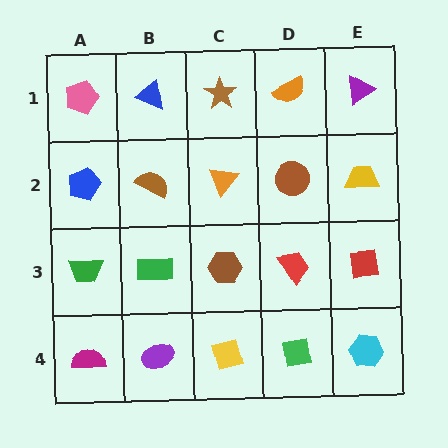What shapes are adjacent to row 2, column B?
A blue triangle (row 1, column B), a green rectangle (row 3, column B), a blue pentagon (row 2, column A), an orange triangle (row 2, column C).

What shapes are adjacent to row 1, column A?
A blue pentagon (row 2, column A), a blue triangle (row 1, column B).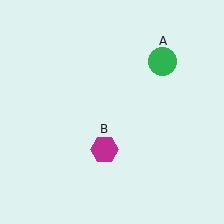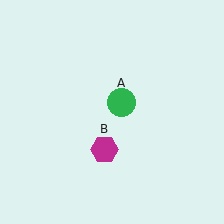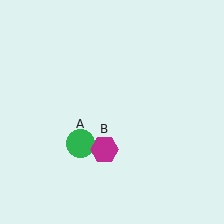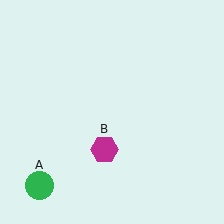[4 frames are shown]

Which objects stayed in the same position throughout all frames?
Magenta hexagon (object B) remained stationary.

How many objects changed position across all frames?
1 object changed position: green circle (object A).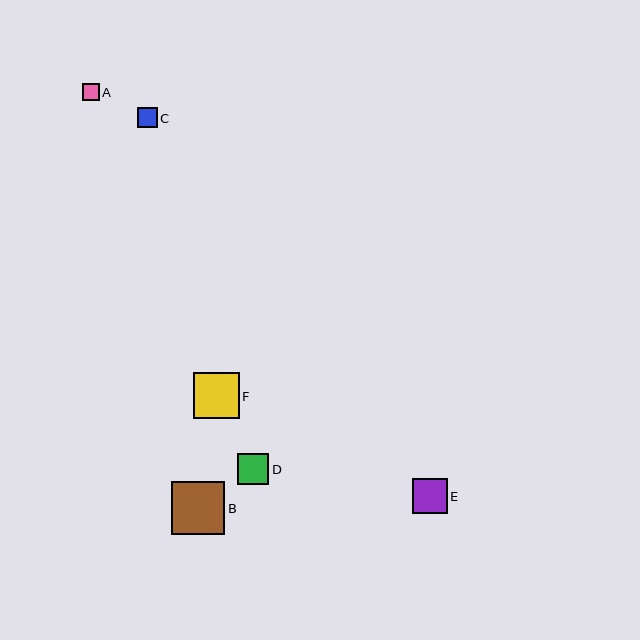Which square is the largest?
Square B is the largest with a size of approximately 53 pixels.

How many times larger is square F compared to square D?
Square F is approximately 1.5 times the size of square D.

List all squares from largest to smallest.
From largest to smallest: B, F, E, D, C, A.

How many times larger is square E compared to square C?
Square E is approximately 1.7 times the size of square C.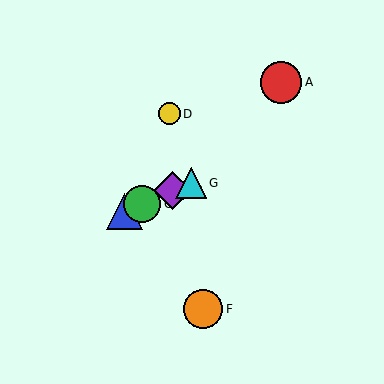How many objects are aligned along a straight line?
4 objects (B, C, E, G) are aligned along a straight line.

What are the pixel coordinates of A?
Object A is at (281, 82).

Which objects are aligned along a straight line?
Objects B, C, E, G are aligned along a straight line.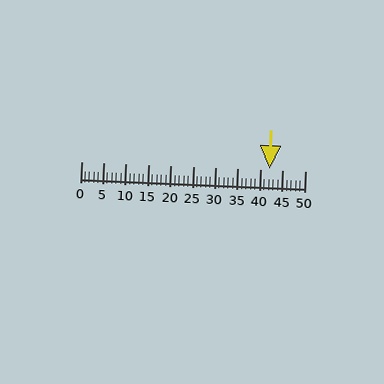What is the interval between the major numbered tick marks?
The major tick marks are spaced 5 units apart.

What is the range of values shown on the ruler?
The ruler shows values from 0 to 50.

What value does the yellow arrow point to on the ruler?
The yellow arrow points to approximately 42.